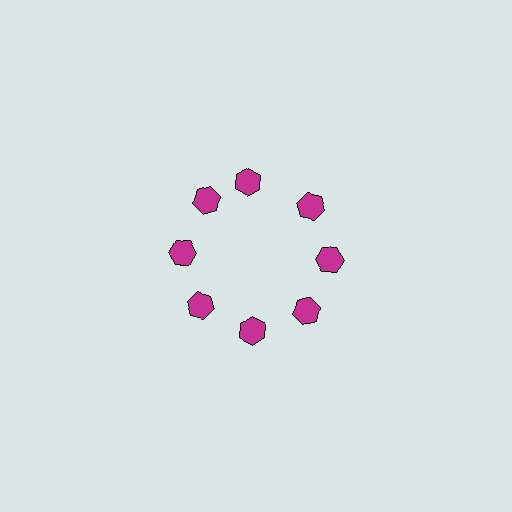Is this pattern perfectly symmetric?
No. The 8 magenta hexagons are arranged in a ring, but one element near the 12 o'clock position is rotated out of alignment along the ring, breaking the 8-fold rotational symmetry.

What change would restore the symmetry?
The symmetry would be restored by rotating it back into even spacing with its neighbors so that all 8 hexagons sit at equal angles and equal distance from the center.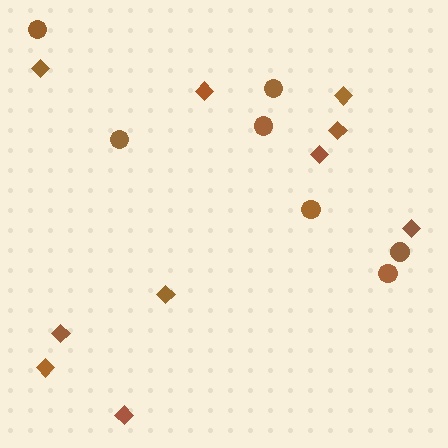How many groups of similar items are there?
There are 2 groups: one group of circles (7) and one group of diamonds (10).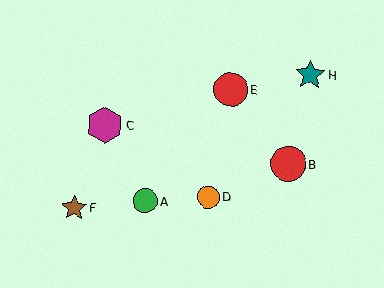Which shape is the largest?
The magenta hexagon (labeled C) is the largest.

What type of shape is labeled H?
Shape H is a teal star.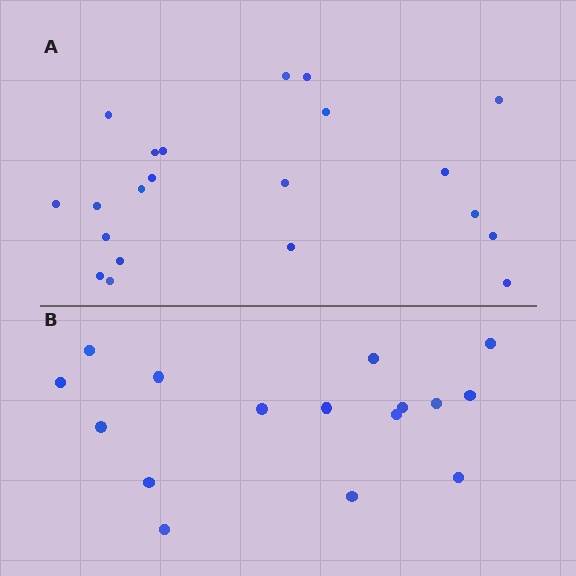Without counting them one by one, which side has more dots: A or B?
Region A (the top region) has more dots.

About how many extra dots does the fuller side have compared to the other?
Region A has about 5 more dots than region B.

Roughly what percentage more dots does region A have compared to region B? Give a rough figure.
About 30% more.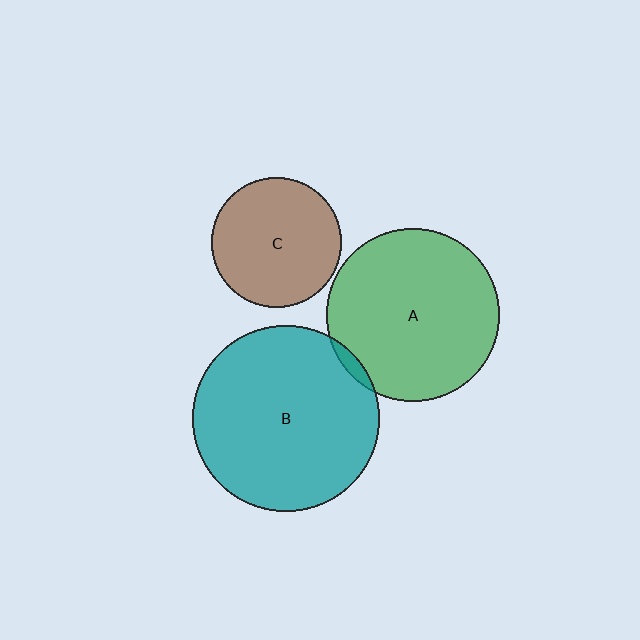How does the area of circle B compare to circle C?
Approximately 2.1 times.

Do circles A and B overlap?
Yes.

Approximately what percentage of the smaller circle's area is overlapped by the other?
Approximately 5%.